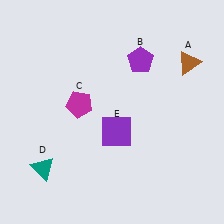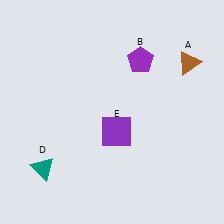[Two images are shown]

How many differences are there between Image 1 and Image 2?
There is 1 difference between the two images.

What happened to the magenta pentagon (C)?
The magenta pentagon (C) was removed in Image 2. It was in the top-left area of Image 1.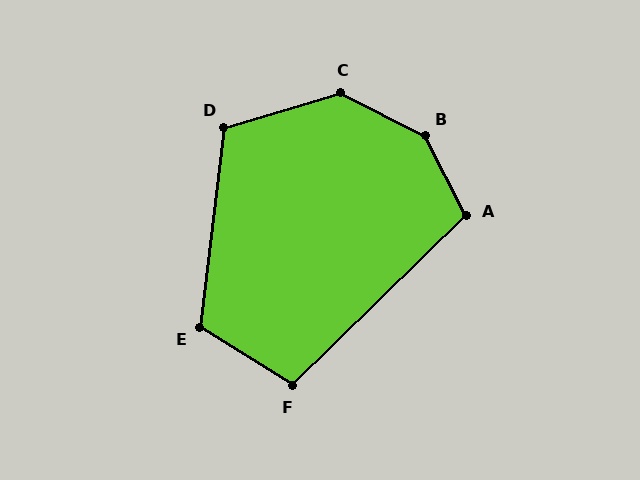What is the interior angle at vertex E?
Approximately 116 degrees (obtuse).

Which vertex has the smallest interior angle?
F, at approximately 103 degrees.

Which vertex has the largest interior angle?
B, at approximately 144 degrees.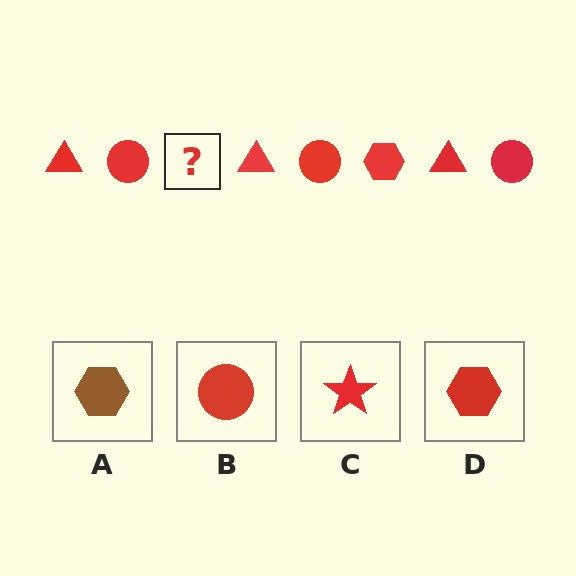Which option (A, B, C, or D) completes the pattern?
D.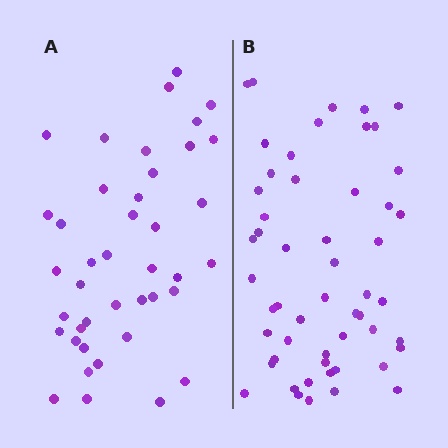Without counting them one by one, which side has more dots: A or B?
Region B (the right region) has more dots.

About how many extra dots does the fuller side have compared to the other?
Region B has roughly 12 or so more dots than region A.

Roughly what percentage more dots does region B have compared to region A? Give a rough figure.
About 30% more.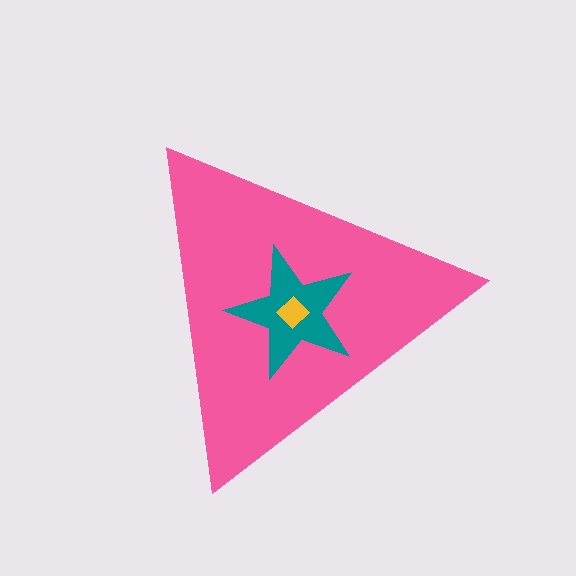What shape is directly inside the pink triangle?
The teal star.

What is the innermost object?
The yellow diamond.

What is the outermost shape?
The pink triangle.